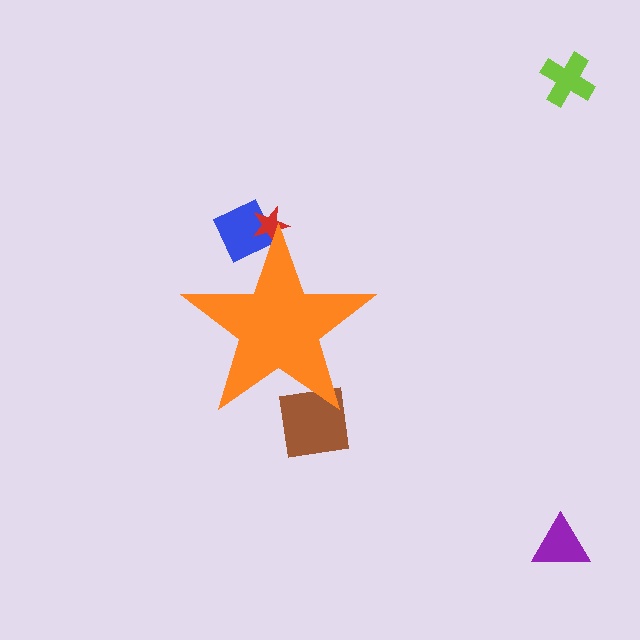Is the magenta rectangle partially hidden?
Yes, the magenta rectangle is partially hidden behind the orange star.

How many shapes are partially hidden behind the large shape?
4 shapes are partially hidden.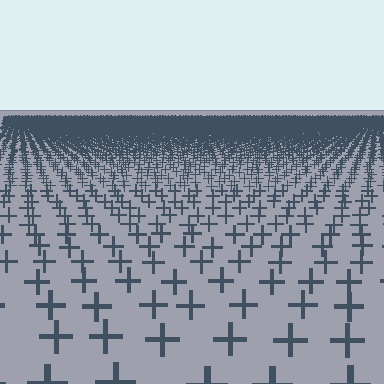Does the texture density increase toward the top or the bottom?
Density increases toward the top.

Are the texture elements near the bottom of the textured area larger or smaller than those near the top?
Larger. Near the bottom, elements are closer to the viewer and appear at a bigger on-screen size.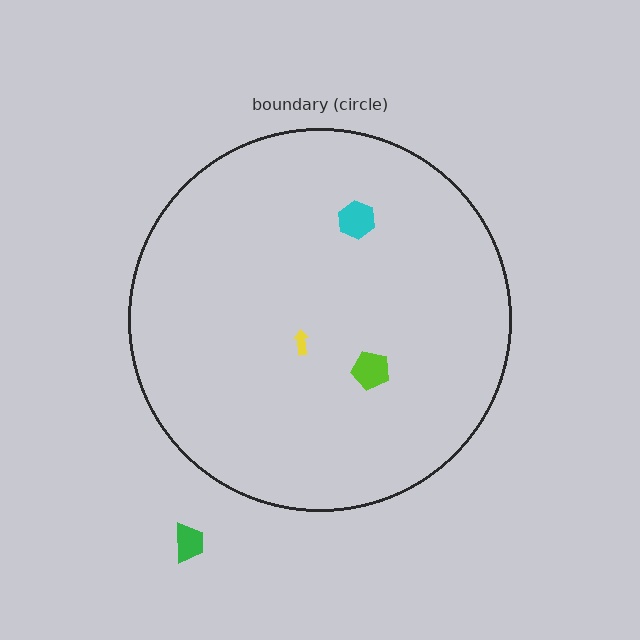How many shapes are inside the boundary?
3 inside, 1 outside.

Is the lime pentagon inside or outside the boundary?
Inside.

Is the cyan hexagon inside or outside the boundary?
Inside.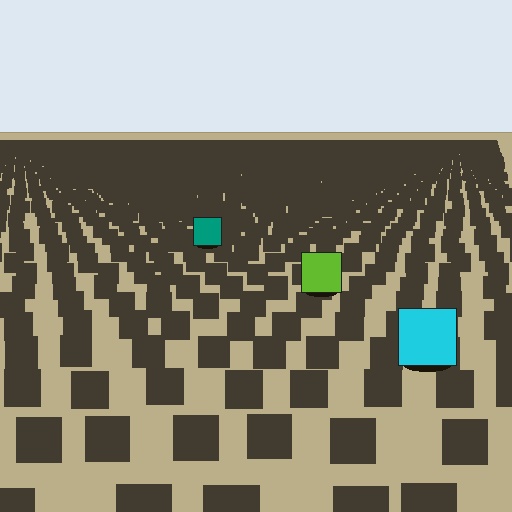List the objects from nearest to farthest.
From nearest to farthest: the cyan square, the lime square, the teal square.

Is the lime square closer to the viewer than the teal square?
Yes. The lime square is closer — you can tell from the texture gradient: the ground texture is coarser near it.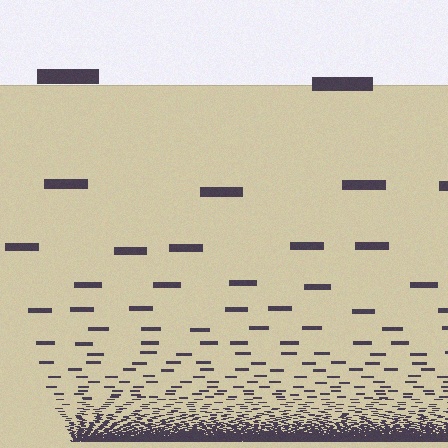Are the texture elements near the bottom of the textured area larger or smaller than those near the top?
Smaller. The gradient is inverted — elements near the bottom are smaller and denser.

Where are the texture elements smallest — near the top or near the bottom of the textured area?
Near the bottom.